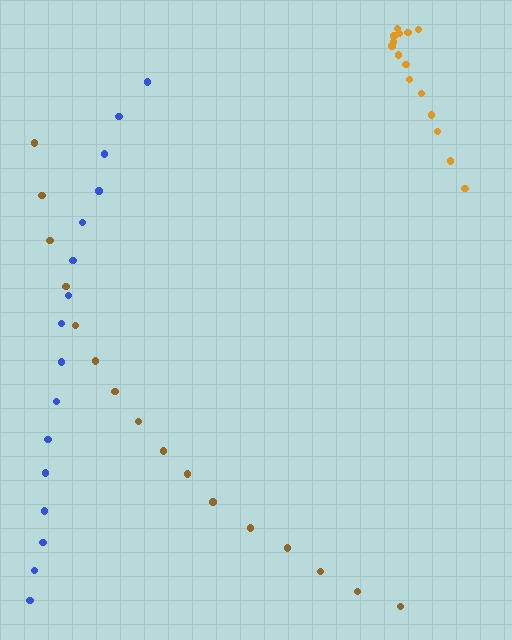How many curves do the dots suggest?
There are 3 distinct paths.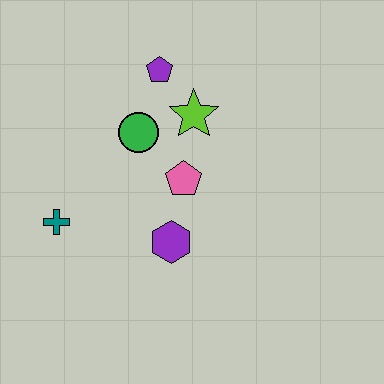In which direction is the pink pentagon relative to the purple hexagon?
The pink pentagon is above the purple hexagon.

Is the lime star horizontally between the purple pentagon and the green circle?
No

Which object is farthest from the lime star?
The teal cross is farthest from the lime star.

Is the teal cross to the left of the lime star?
Yes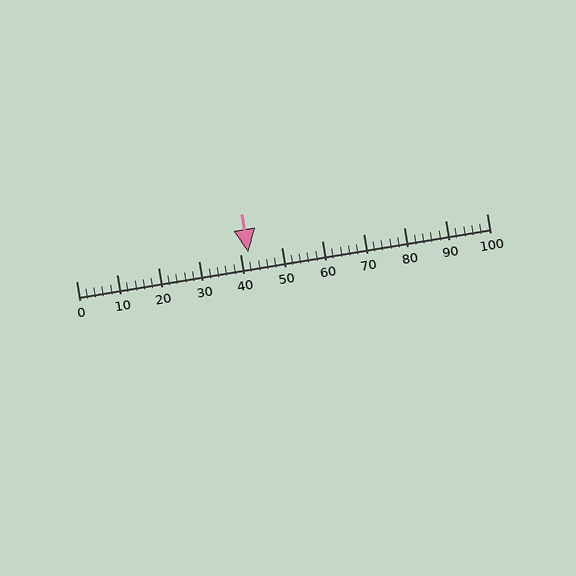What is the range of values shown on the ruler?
The ruler shows values from 0 to 100.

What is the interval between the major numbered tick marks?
The major tick marks are spaced 10 units apart.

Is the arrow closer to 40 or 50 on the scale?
The arrow is closer to 40.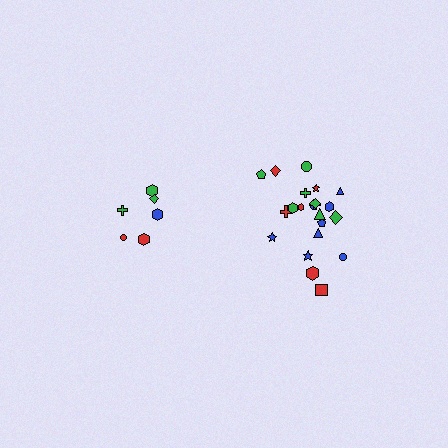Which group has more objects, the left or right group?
The right group.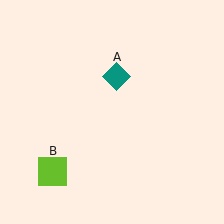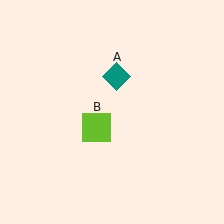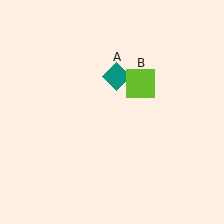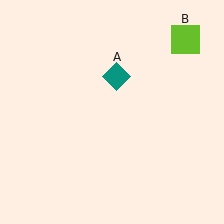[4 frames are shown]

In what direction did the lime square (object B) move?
The lime square (object B) moved up and to the right.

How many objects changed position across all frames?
1 object changed position: lime square (object B).